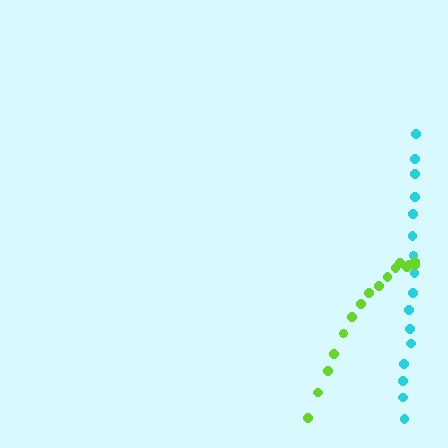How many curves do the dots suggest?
There are 2 distinct paths.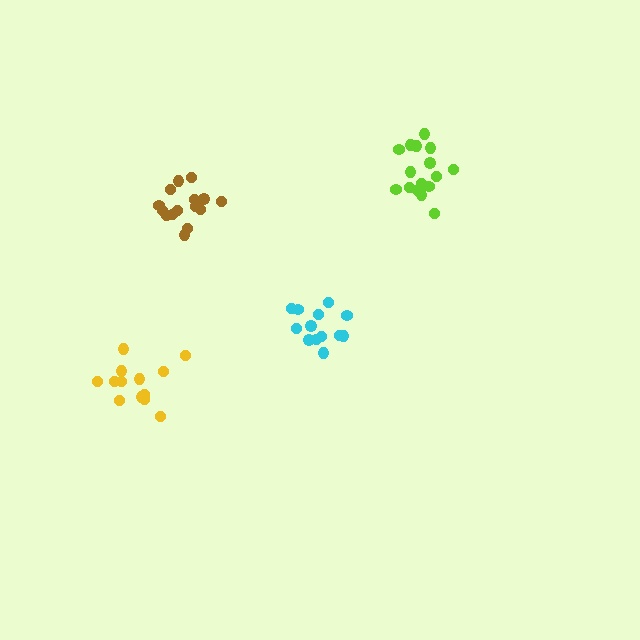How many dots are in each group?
Group 1: 13 dots, Group 2: 13 dots, Group 3: 15 dots, Group 4: 16 dots (57 total).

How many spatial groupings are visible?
There are 4 spatial groupings.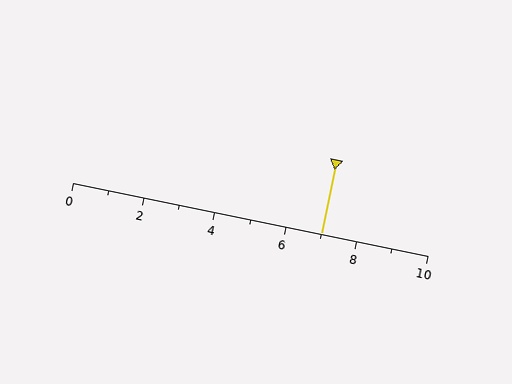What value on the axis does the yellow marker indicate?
The marker indicates approximately 7.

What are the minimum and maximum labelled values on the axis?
The axis runs from 0 to 10.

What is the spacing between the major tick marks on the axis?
The major ticks are spaced 2 apart.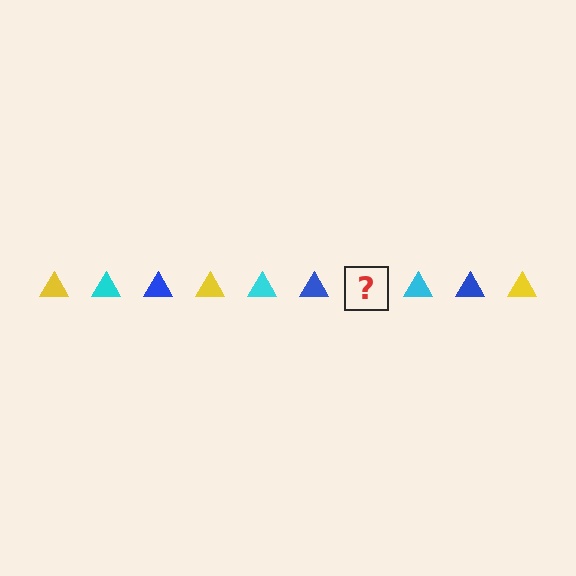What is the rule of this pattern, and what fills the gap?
The rule is that the pattern cycles through yellow, cyan, blue triangles. The gap should be filled with a yellow triangle.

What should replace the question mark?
The question mark should be replaced with a yellow triangle.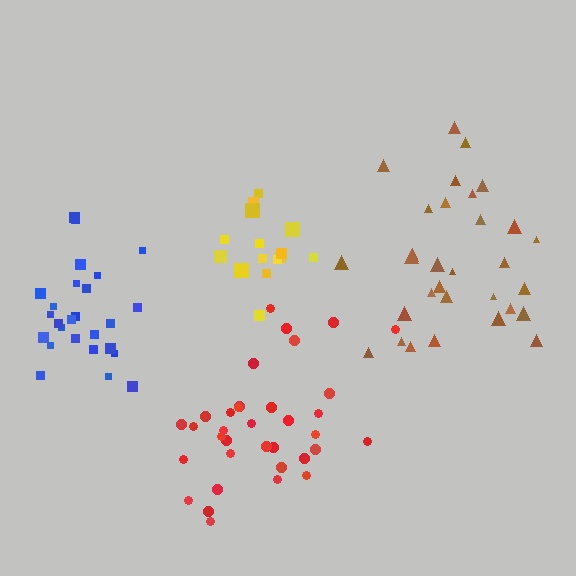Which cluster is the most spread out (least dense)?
Brown.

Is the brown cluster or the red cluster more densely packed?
Red.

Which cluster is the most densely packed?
Yellow.